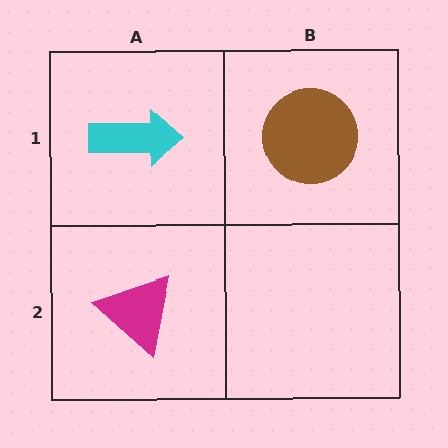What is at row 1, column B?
A brown circle.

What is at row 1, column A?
A cyan arrow.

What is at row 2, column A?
A magenta triangle.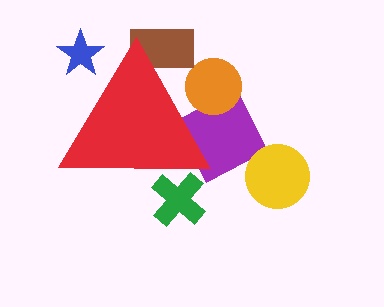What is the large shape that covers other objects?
A red triangle.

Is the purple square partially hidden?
Yes, the purple square is partially hidden behind the red triangle.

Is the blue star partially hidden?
Yes, the blue star is partially hidden behind the red triangle.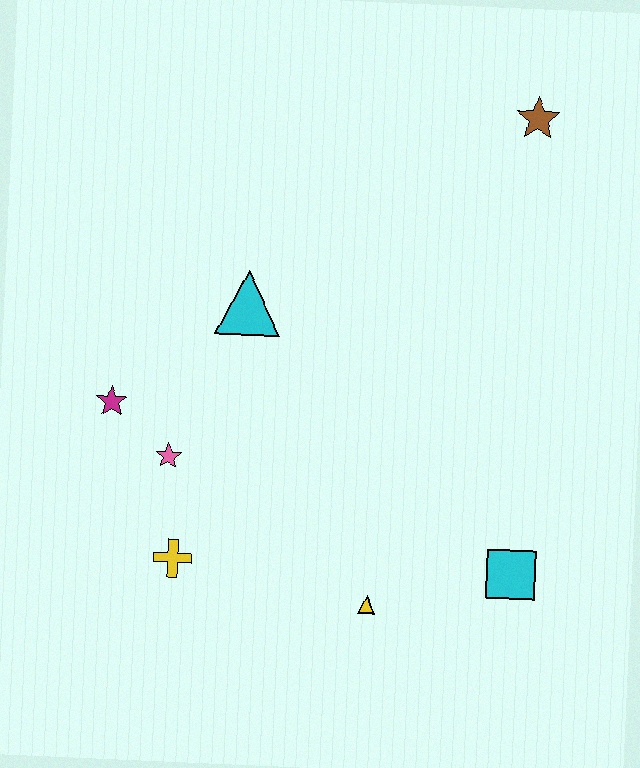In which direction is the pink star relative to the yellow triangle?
The pink star is to the left of the yellow triangle.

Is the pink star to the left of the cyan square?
Yes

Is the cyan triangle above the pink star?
Yes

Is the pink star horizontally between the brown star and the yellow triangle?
No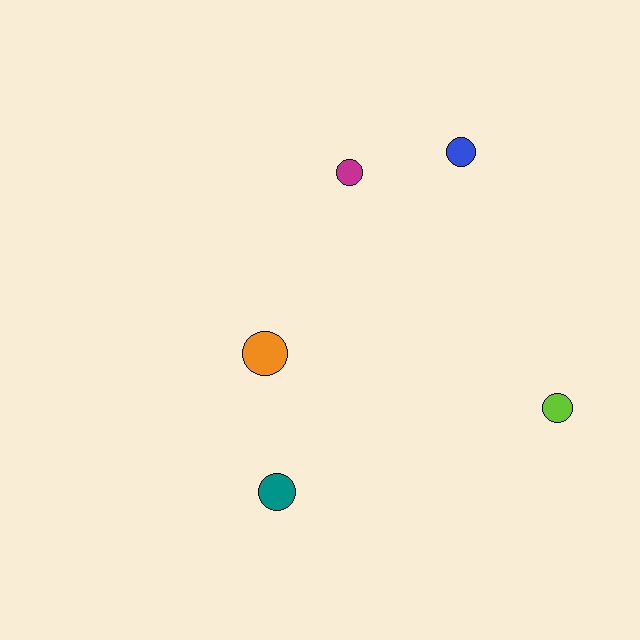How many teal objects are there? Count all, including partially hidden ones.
There is 1 teal object.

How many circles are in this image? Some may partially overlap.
There are 5 circles.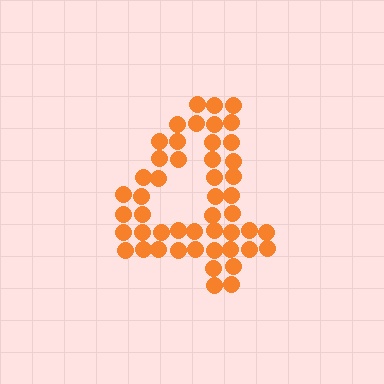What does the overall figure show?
The overall figure shows the digit 4.